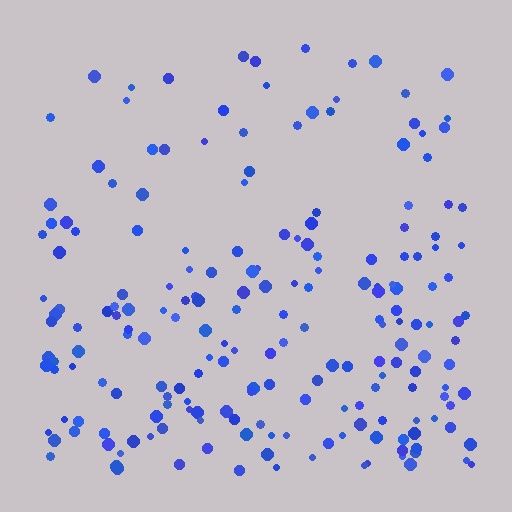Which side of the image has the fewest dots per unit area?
The top.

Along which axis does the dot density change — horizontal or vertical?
Vertical.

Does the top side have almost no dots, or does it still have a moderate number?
Still a moderate number, just noticeably fewer than the bottom.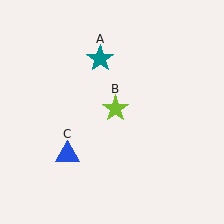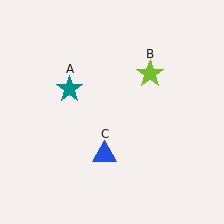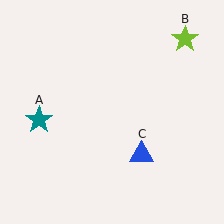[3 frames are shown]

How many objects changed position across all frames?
3 objects changed position: teal star (object A), lime star (object B), blue triangle (object C).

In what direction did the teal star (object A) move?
The teal star (object A) moved down and to the left.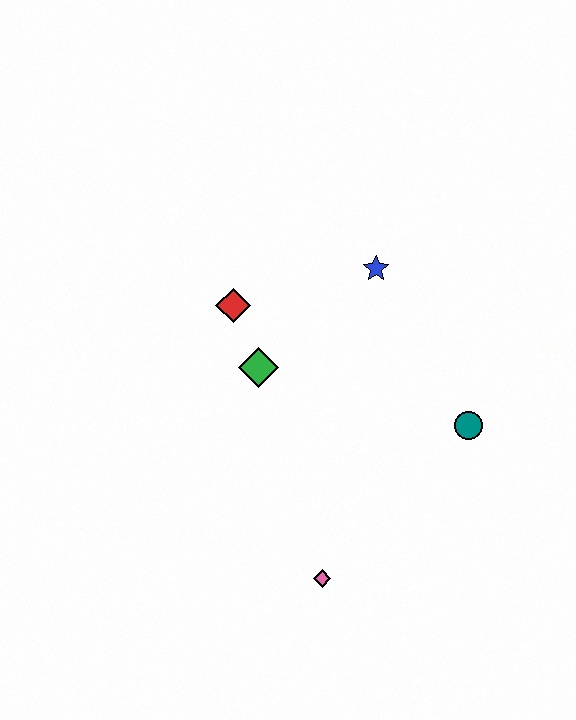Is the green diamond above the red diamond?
No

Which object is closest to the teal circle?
The blue star is closest to the teal circle.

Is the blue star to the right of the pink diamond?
Yes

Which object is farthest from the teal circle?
The red diamond is farthest from the teal circle.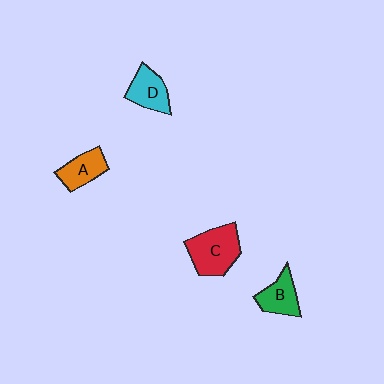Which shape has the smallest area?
Shape A (orange).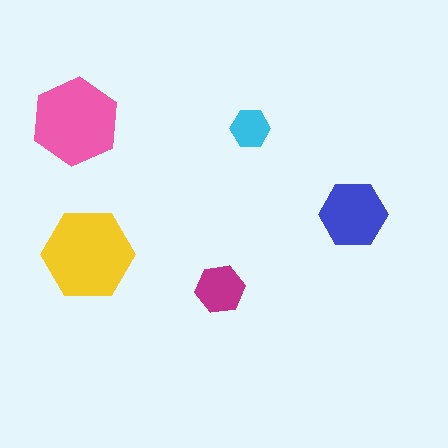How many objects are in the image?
There are 5 objects in the image.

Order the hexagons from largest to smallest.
the yellow one, the pink one, the blue one, the magenta one, the cyan one.